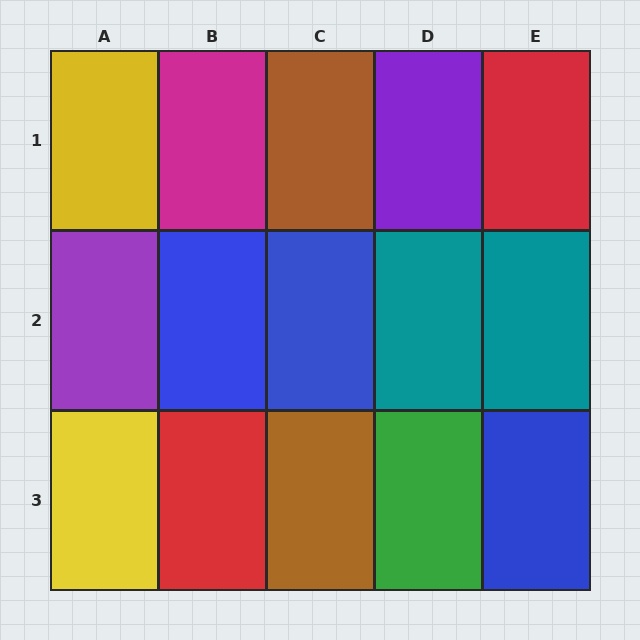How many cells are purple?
2 cells are purple.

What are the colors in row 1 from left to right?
Yellow, magenta, brown, purple, red.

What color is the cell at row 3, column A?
Yellow.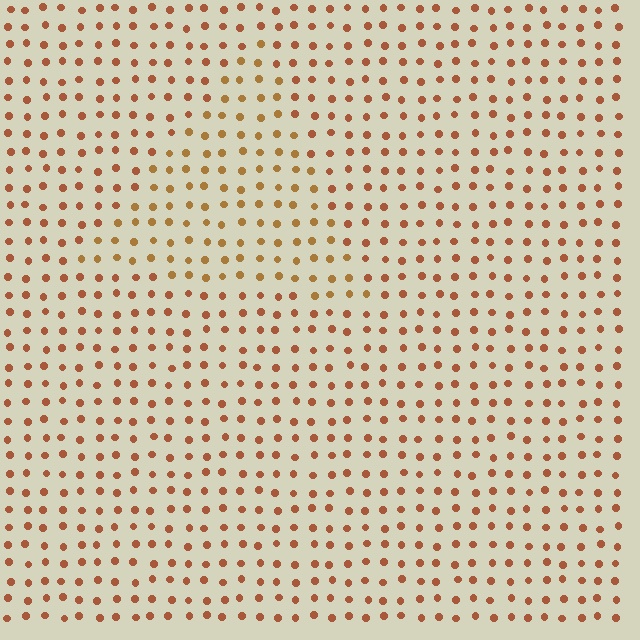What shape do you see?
I see a triangle.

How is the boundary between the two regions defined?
The boundary is defined purely by a slight shift in hue (about 19 degrees). Spacing, size, and orientation are identical on both sides.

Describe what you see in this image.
The image is filled with small brown elements in a uniform arrangement. A triangle-shaped region is visible where the elements are tinted to a slightly different hue, forming a subtle color boundary.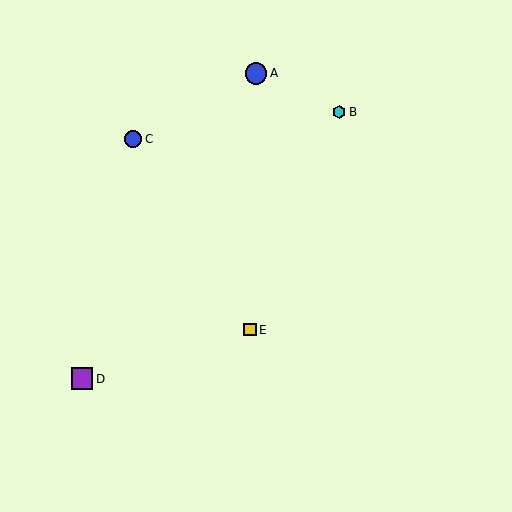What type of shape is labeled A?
Shape A is a blue circle.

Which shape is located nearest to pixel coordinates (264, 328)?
The yellow square (labeled E) at (250, 330) is nearest to that location.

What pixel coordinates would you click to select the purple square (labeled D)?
Click at (82, 379) to select the purple square D.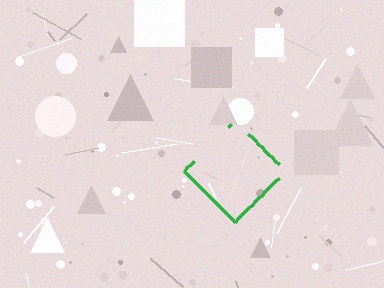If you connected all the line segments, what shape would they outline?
They would outline a diamond.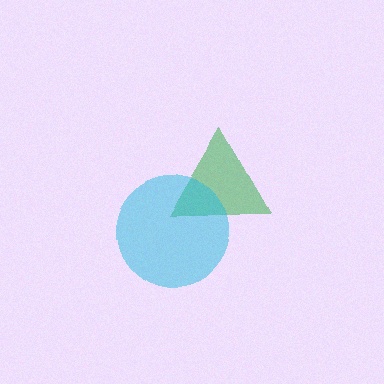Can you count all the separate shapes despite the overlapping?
Yes, there are 2 separate shapes.